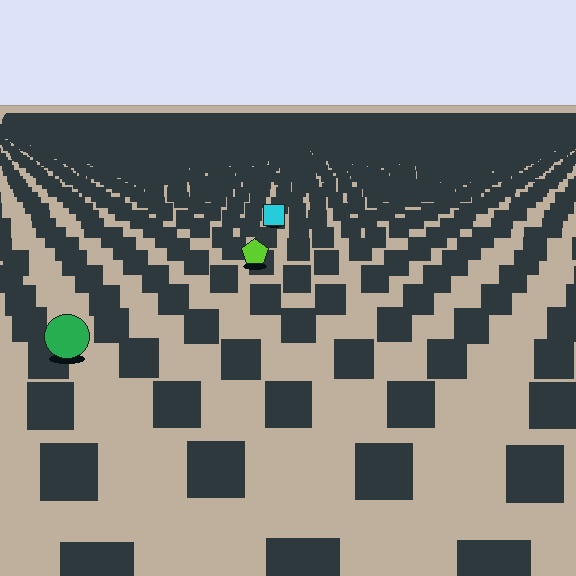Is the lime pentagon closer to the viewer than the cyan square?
Yes. The lime pentagon is closer — you can tell from the texture gradient: the ground texture is coarser near it.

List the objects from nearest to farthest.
From nearest to farthest: the green circle, the lime pentagon, the cyan square.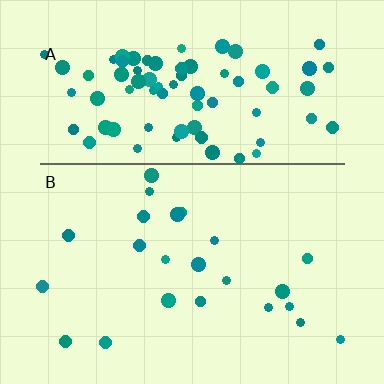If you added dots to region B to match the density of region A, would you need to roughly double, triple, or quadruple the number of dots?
Approximately quadruple.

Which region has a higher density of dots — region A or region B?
A (the top).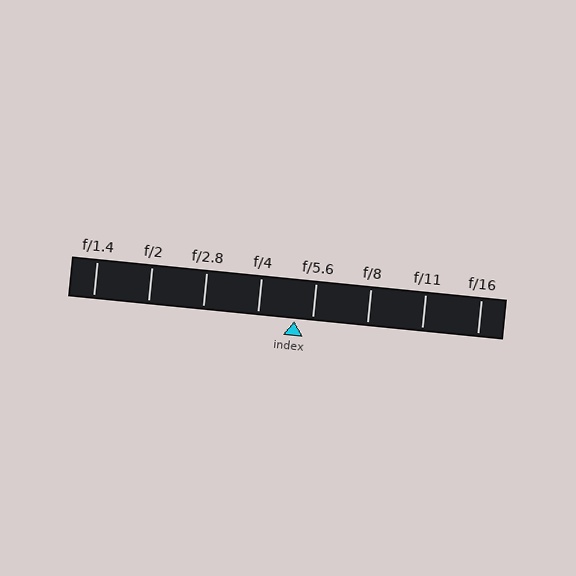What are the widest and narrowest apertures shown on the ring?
The widest aperture shown is f/1.4 and the narrowest is f/16.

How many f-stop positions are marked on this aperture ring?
There are 8 f-stop positions marked.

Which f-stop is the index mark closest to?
The index mark is closest to f/5.6.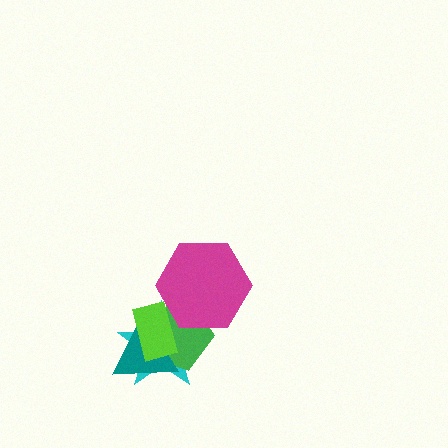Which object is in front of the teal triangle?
The lime rectangle is in front of the teal triangle.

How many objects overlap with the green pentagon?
4 objects overlap with the green pentagon.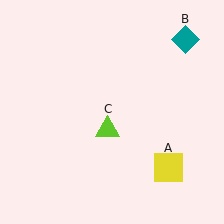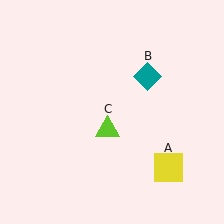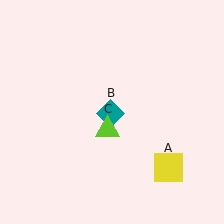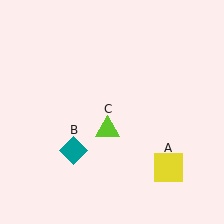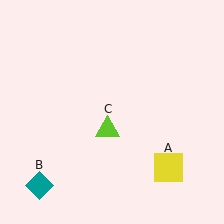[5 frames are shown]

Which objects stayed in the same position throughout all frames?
Yellow square (object A) and lime triangle (object C) remained stationary.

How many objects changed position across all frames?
1 object changed position: teal diamond (object B).